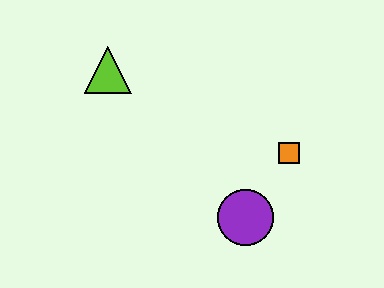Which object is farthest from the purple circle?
The lime triangle is farthest from the purple circle.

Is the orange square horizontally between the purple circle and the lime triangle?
No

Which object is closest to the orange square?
The purple circle is closest to the orange square.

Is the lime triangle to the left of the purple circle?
Yes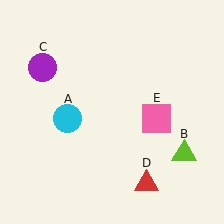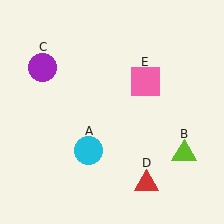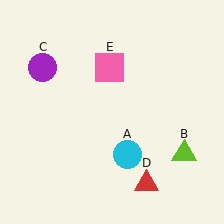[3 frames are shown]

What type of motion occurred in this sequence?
The cyan circle (object A), pink square (object E) rotated counterclockwise around the center of the scene.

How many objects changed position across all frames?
2 objects changed position: cyan circle (object A), pink square (object E).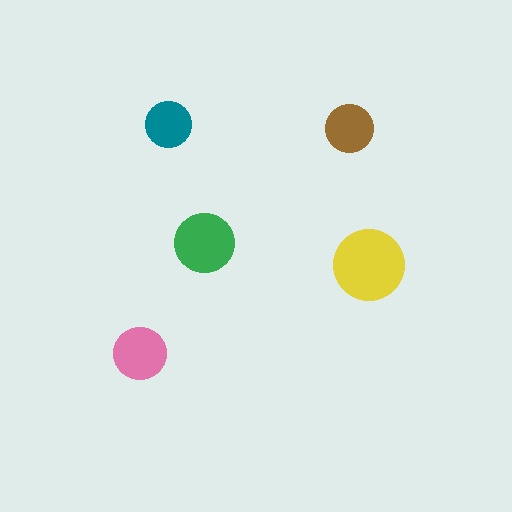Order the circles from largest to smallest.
the yellow one, the green one, the pink one, the brown one, the teal one.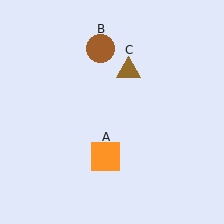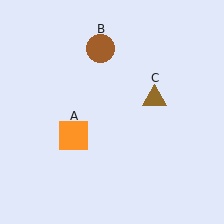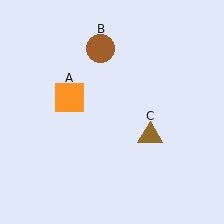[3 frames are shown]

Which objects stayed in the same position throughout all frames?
Brown circle (object B) remained stationary.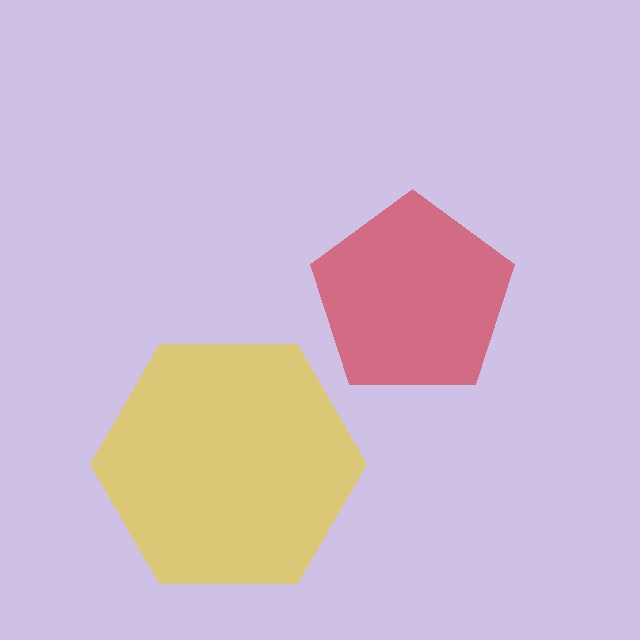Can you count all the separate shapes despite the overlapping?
Yes, there are 2 separate shapes.